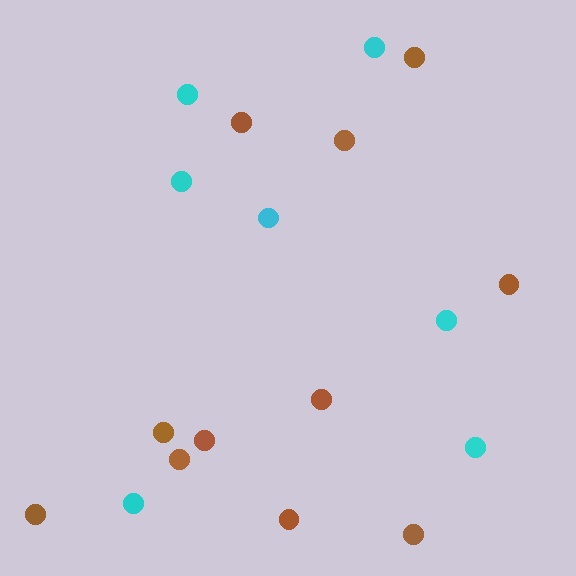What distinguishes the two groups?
There are 2 groups: one group of cyan circles (7) and one group of brown circles (11).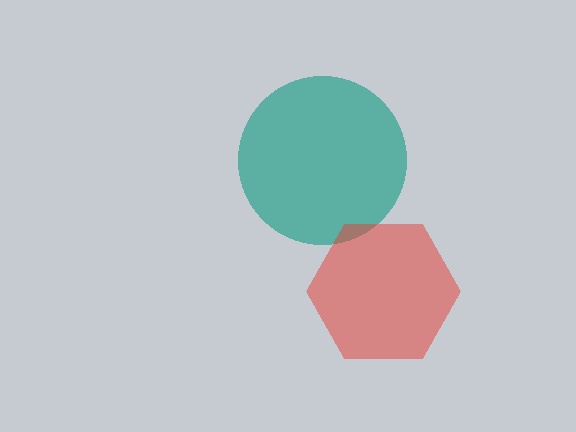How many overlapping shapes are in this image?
There are 2 overlapping shapes in the image.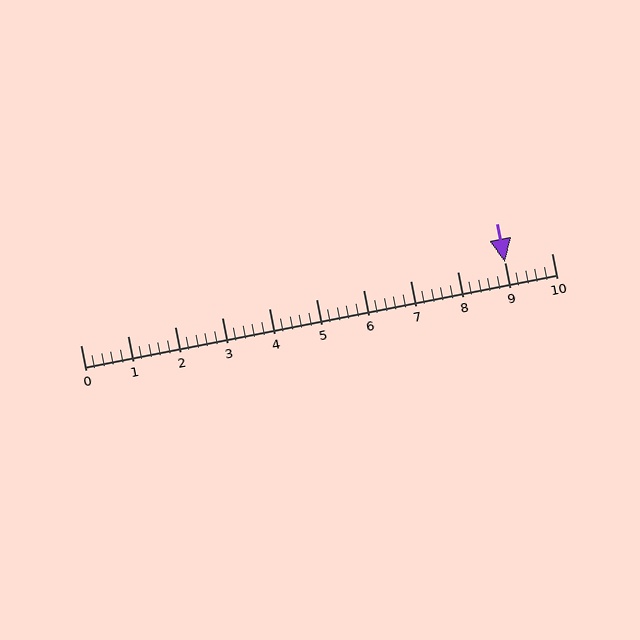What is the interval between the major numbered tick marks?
The major tick marks are spaced 1 units apart.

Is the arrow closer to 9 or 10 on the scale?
The arrow is closer to 9.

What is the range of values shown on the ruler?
The ruler shows values from 0 to 10.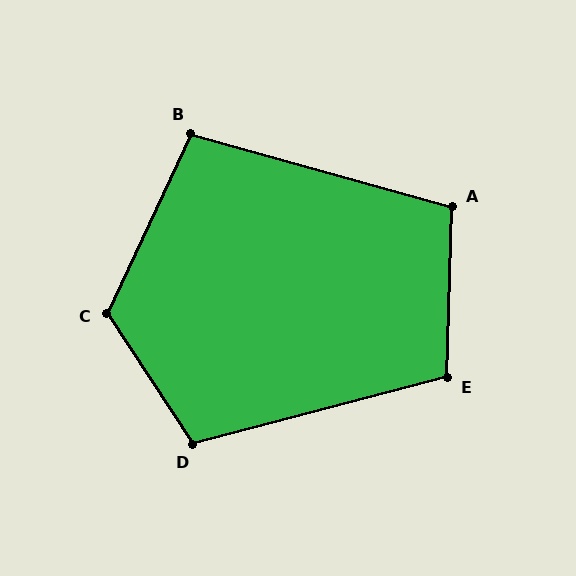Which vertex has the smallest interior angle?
B, at approximately 99 degrees.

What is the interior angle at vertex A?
Approximately 104 degrees (obtuse).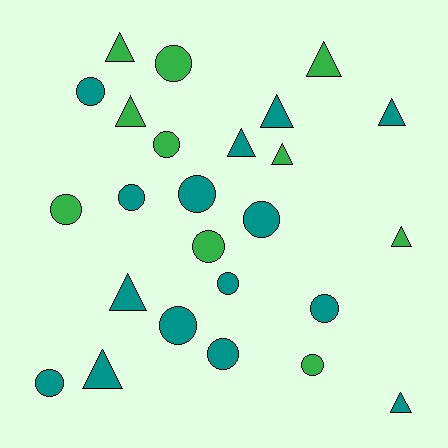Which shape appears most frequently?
Circle, with 14 objects.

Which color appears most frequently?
Teal, with 15 objects.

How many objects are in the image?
There are 25 objects.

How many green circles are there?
There are 5 green circles.